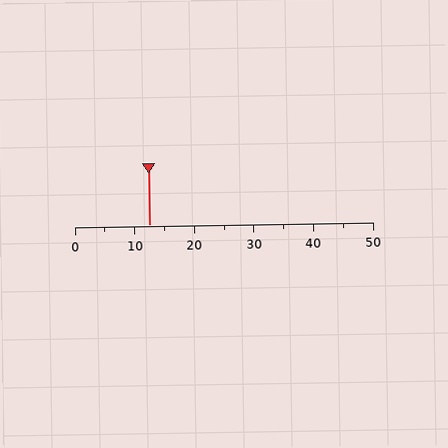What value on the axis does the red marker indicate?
The marker indicates approximately 12.5.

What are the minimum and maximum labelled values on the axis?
The axis runs from 0 to 50.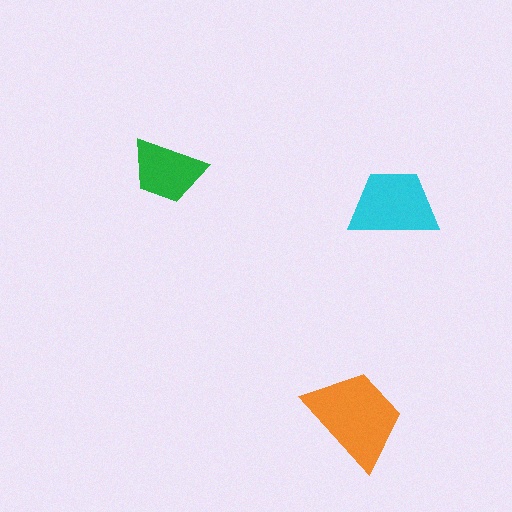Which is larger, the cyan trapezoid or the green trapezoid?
The cyan one.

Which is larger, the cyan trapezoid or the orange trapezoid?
The orange one.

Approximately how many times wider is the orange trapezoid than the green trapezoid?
About 1.5 times wider.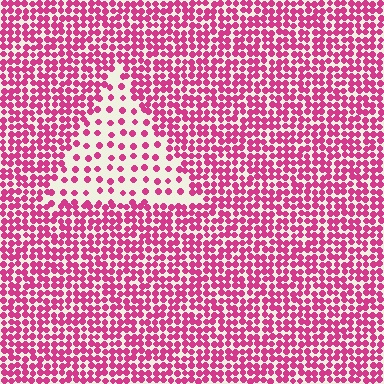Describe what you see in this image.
The image contains small magenta elements arranged at two different densities. A triangle-shaped region is visible where the elements are less densely packed than the surrounding area.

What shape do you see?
I see a triangle.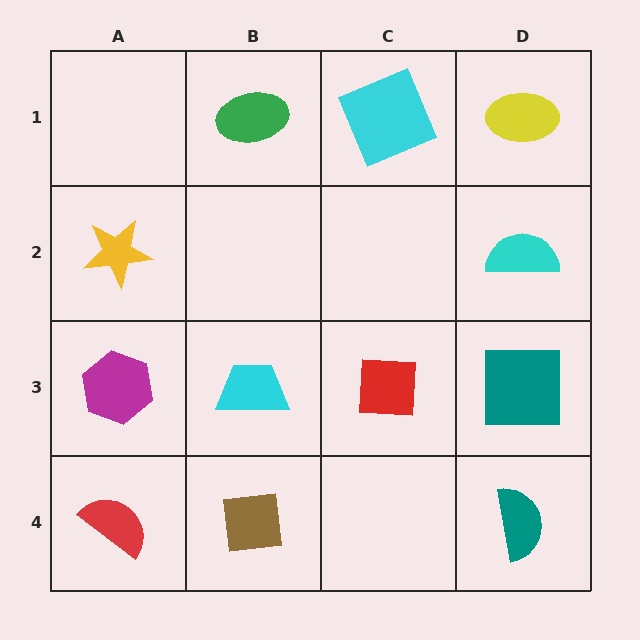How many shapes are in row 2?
2 shapes.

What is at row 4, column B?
A brown square.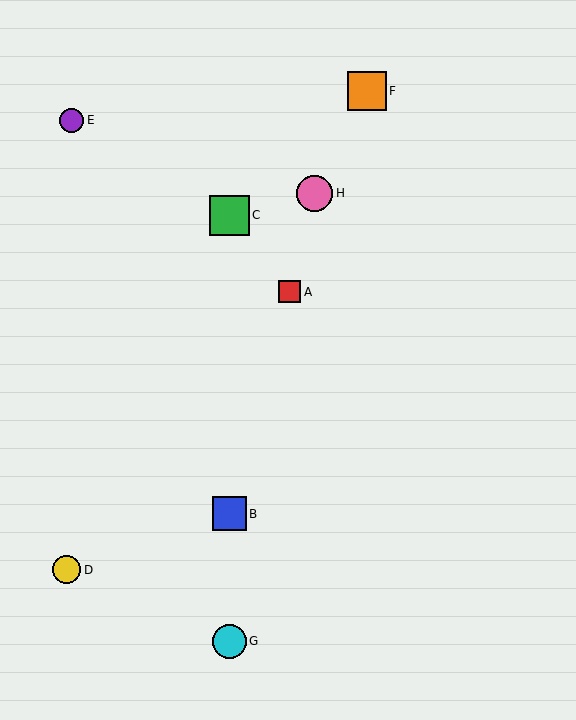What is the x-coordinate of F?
Object F is at x≈367.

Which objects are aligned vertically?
Objects B, C, G are aligned vertically.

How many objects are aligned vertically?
3 objects (B, C, G) are aligned vertically.